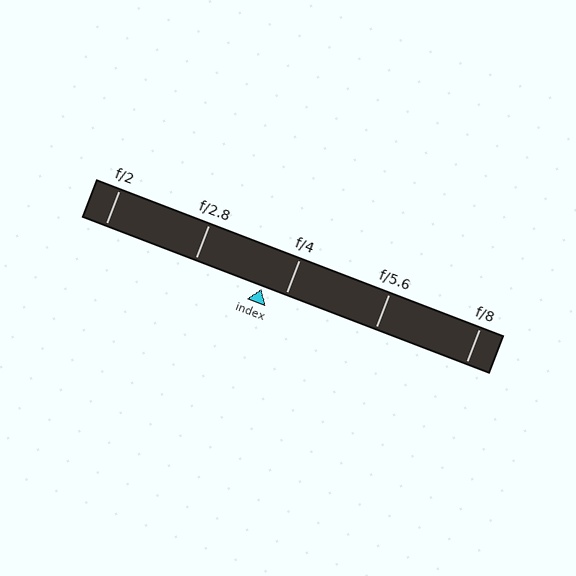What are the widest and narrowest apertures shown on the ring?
The widest aperture shown is f/2 and the narrowest is f/8.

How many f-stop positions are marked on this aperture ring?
There are 5 f-stop positions marked.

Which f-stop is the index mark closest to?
The index mark is closest to f/4.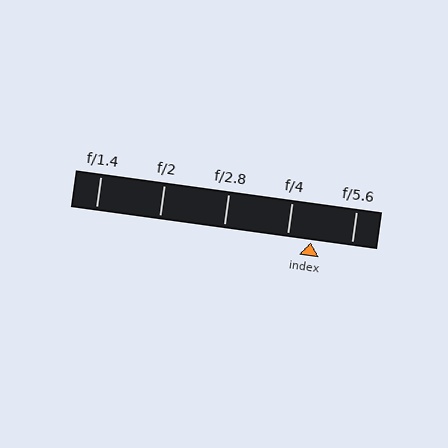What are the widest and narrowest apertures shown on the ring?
The widest aperture shown is f/1.4 and the narrowest is f/5.6.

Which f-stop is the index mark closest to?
The index mark is closest to f/4.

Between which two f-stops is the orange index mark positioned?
The index mark is between f/4 and f/5.6.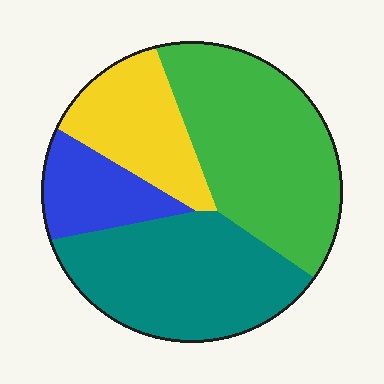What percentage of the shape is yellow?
Yellow covers around 20% of the shape.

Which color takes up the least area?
Blue, at roughly 15%.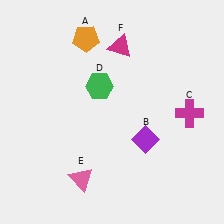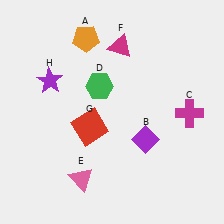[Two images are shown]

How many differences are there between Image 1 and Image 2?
There are 2 differences between the two images.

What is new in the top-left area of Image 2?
A purple star (H) was added in the top-left area of Image 2.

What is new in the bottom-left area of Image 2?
A red square (G) was added in the bottom-left area of Image 2.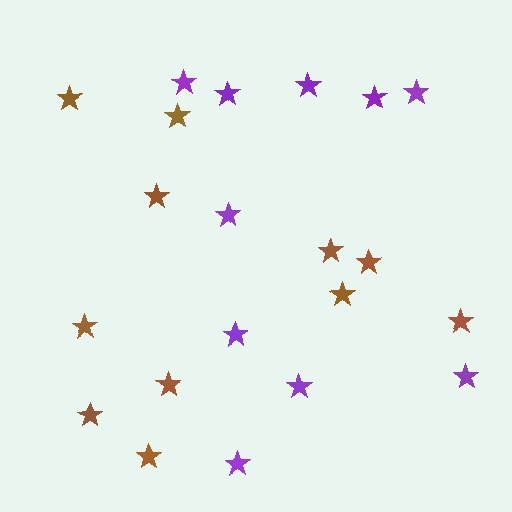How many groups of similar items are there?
There are 2 groups: one group of purple stars (10) and one group of brown stars (11).